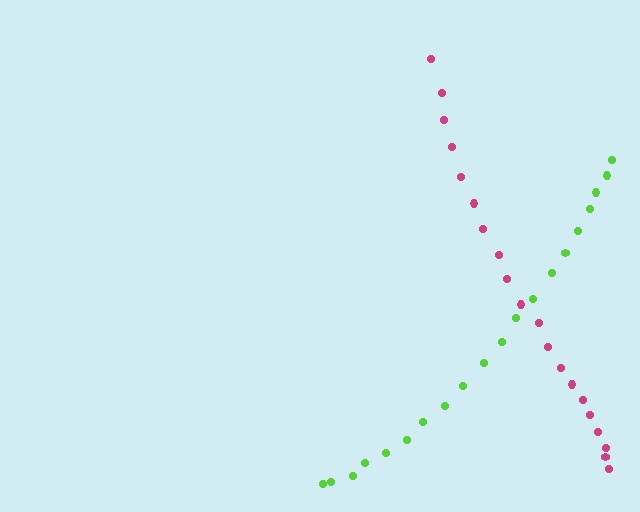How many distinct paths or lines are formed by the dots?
There are 2 distinct paths.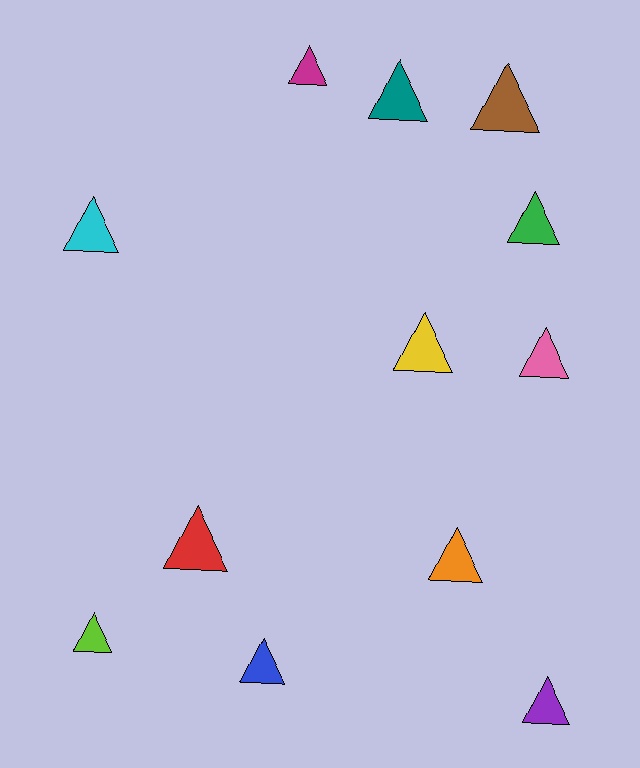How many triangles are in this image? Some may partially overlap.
There are 12 triangles.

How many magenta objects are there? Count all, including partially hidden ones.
There is 1 magenta object.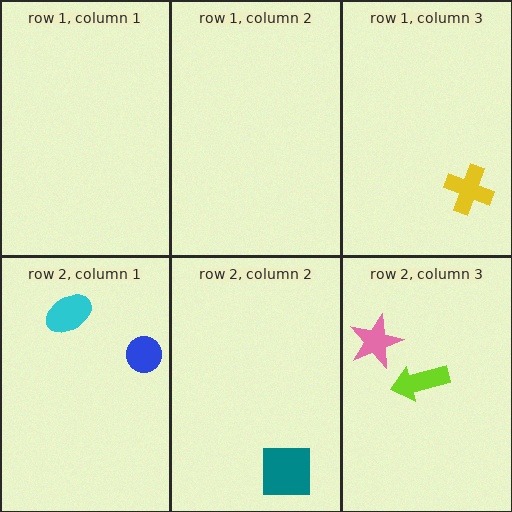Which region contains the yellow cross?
The row 1, column 3 region.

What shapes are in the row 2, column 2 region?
The teal square.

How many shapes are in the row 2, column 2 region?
1.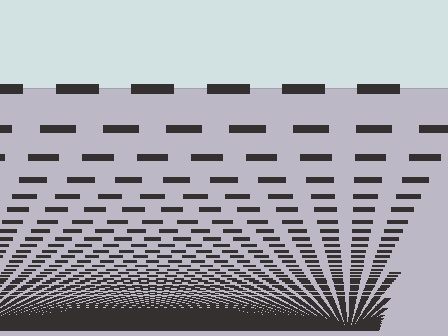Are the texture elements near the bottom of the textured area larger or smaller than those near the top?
Smaller. The gradient is inverted — elements near the bottom are smaller and denser.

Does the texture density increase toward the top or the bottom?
Density increases toward the bottom.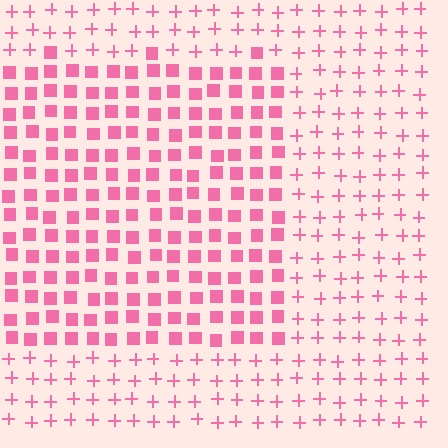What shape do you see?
I see a rectangle.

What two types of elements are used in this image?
The image uses squares inside the rectangle region and plus signs outside it.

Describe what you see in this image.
The image is filled with small pink elements arranged in a uniform grid. A rectangle-shaped region contains squares, while the surrounding area contains plus signs. The boundary is defined purely by the change in element shape.